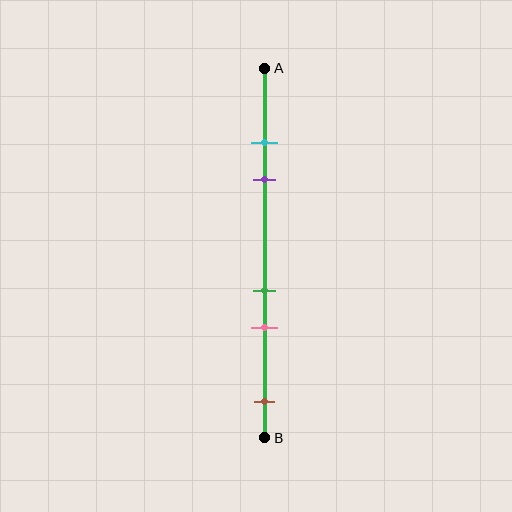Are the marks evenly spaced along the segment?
No, the marks are not evenly spaced.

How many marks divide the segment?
There are 5 marks dividing the segment.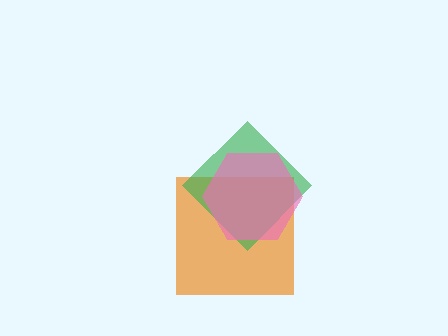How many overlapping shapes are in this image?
There are 3 overlapping shapes in the image.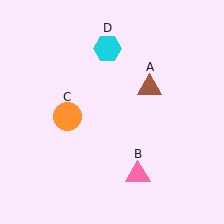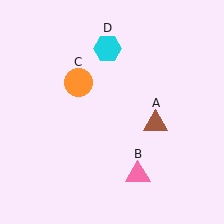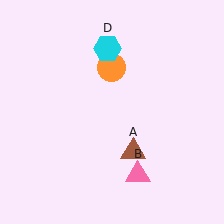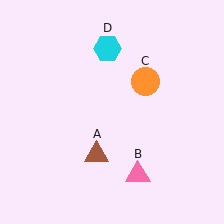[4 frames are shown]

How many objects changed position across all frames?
2 objects changed position: brown triangle (object A), orange circle (object C).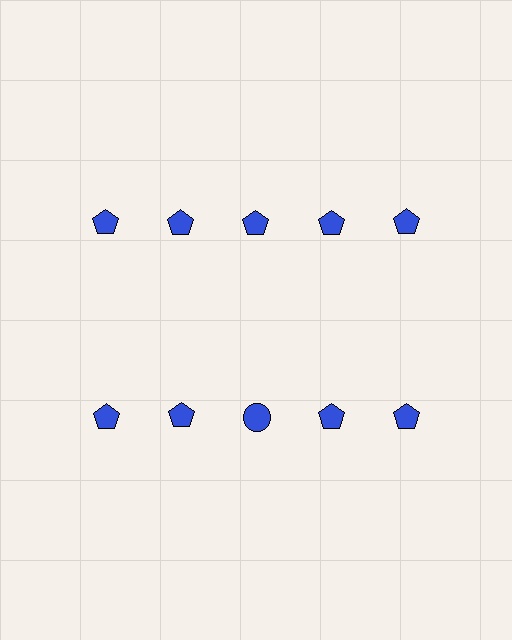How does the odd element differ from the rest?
It has a different shape: circle instead of pentagon.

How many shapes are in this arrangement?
There are 10 shapes arranged in a grid pattern.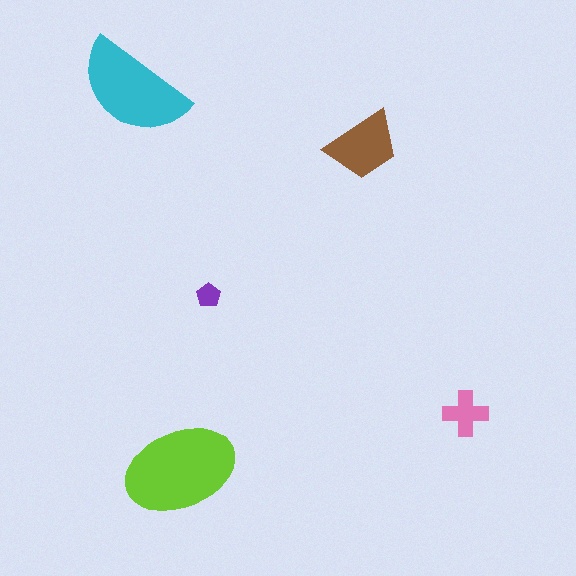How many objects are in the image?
There are 5 objects in the image.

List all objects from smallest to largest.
The purple pentagon, the pink cross, the brown trapezoid, the cyan semicircle, the lime ellipse.